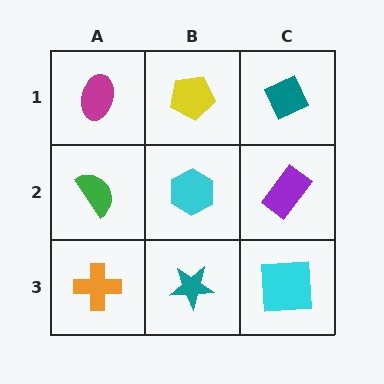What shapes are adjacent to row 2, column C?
A teal diamond (row 1, column C), a cyan square (row 3, column C), a cyan hexagon (row 2, column B).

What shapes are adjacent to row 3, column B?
A cyan hexagon (row 2, column B), an orange cross (row 3, column A), a cyan square (row 3, column C).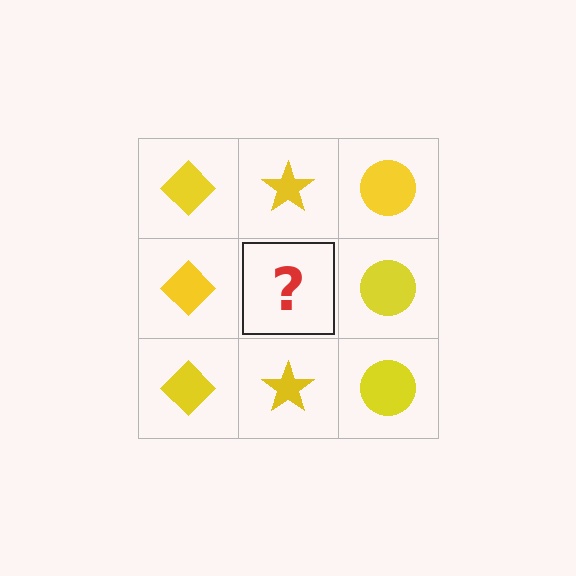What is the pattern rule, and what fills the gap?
The rule is that each column has a consistent shape. The gap should be filled with a yellow star.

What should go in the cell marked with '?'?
The missing cell should contain a yellow star.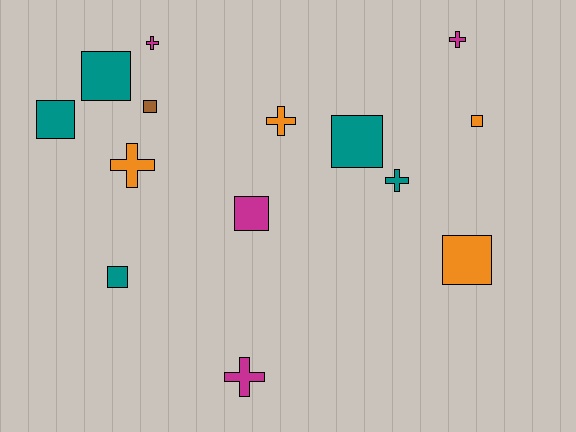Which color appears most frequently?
Teal, with 5 objects.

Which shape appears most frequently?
Square, with 8 objects.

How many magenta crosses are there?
There are 3 magenta crosses.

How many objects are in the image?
There are 14 objects.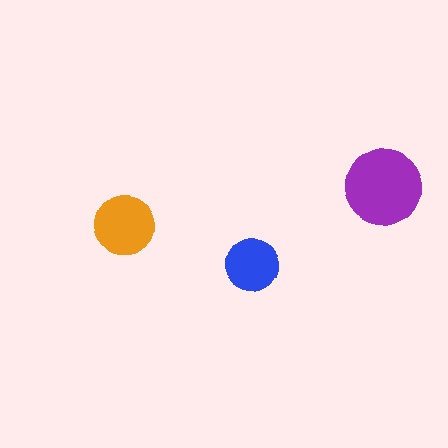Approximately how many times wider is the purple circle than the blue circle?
About 1.5 times wider.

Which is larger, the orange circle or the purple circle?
The purple one.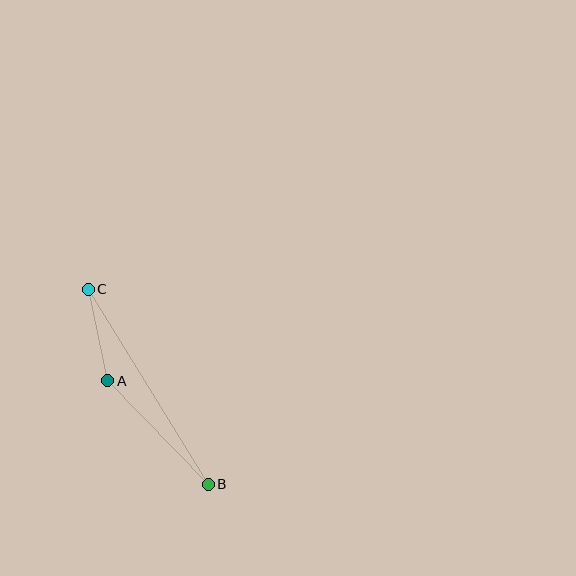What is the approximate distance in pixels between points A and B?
The distance between A and B is approximately 144 pixels.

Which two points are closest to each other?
Points A and C are closest to each other.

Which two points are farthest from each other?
Points B and C are farthest from each other.